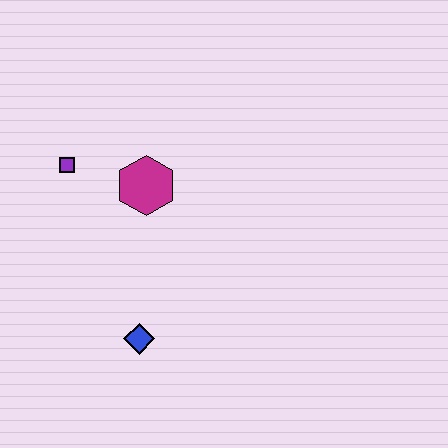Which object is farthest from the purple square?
The blue diamond is farthest from the purple square.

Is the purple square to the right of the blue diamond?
No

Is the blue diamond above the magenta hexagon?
No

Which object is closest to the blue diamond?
The magenta hexagon is closest to the blue diamond.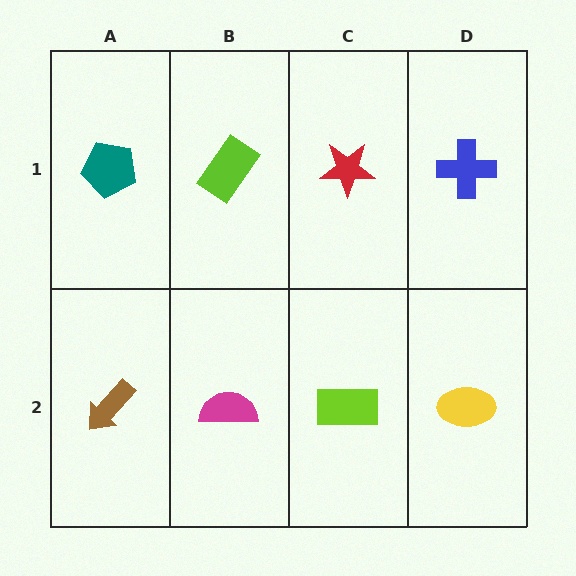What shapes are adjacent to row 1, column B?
A magenta semicircle (row 2, column B), a teal pentagon (row 1, column A), a red star (row 1, column C).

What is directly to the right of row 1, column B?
A red star.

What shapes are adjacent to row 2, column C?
A red star (row 1, column C), a magenta semicircle (row 2, column B), a yellow ellipse (row 2, column D).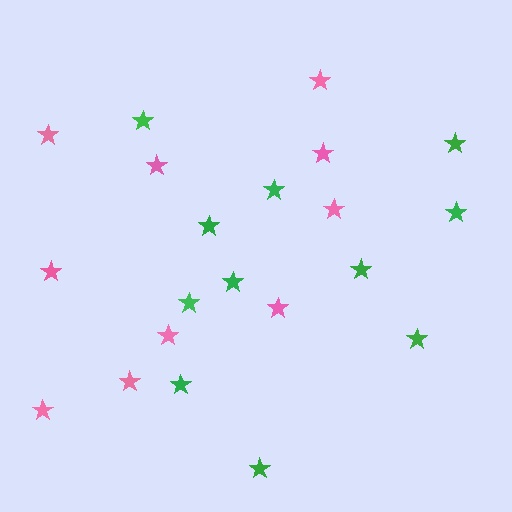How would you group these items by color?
There are 2 groups: one group of pink stars (10) and one group of green stars (11).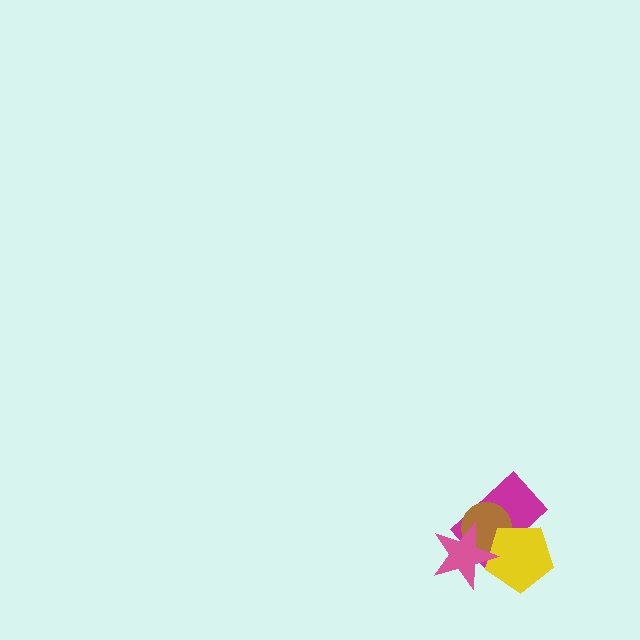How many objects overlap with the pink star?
3 objects overlap with the pink star.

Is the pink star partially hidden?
No, no other shape covers it.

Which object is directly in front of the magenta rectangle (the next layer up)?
The brown circle is directly in front of the magenta rectangle.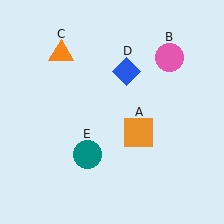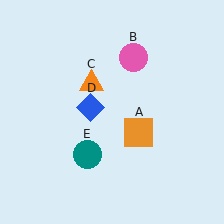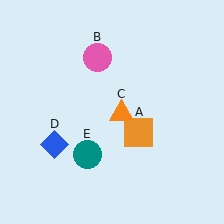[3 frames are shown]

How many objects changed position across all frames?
3 objects changed position: pink circle (object B), orange triangle (object C), blue diamond (object D).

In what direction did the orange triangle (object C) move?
The orange triangle (object C) moved down and to the right.